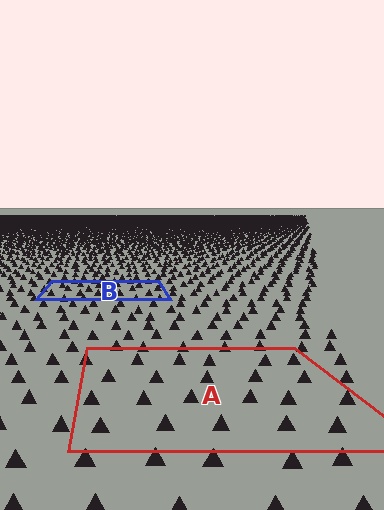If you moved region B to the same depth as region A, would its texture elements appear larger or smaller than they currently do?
They would appear larger. At a closer depth, the same texture elements are projected at a bigger on-screen size.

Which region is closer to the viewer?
Region A is closer. The texture elements there are larger and more spread out.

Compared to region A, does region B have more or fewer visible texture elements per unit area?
Region B has more texture elements per unit area — they are packed more densely because it is farther away.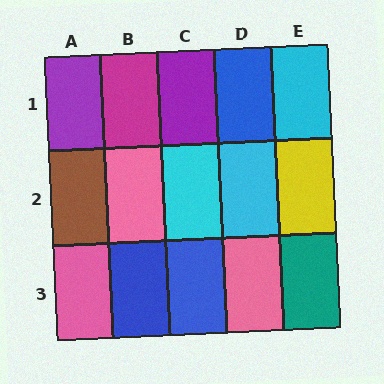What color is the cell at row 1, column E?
Cyan.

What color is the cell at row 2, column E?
Yellow.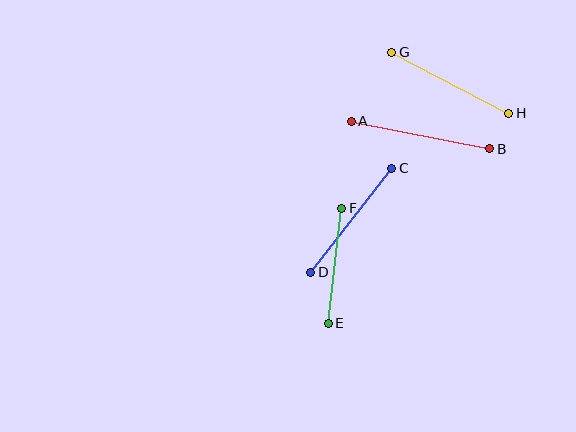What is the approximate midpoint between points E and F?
The midpoint is at approximately (335, 266) pixels.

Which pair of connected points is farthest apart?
Points A and B are farthest apart.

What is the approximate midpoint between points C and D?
The midpoint is at approximately (351, 220) pixels.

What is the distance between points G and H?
The distance is approximately 132 pixels.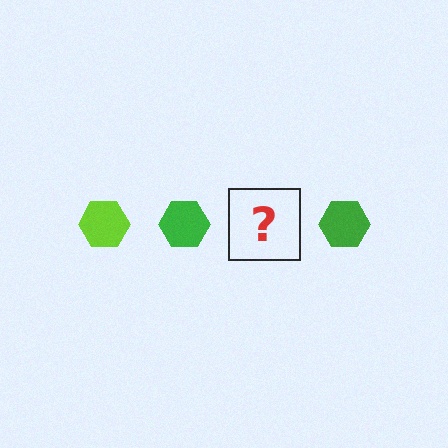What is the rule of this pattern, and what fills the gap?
The rule is that the pattern cycles through lime, green hexagons. The gap should be filled with a lime hexagon.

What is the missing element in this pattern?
The missing element is a lime hexagon.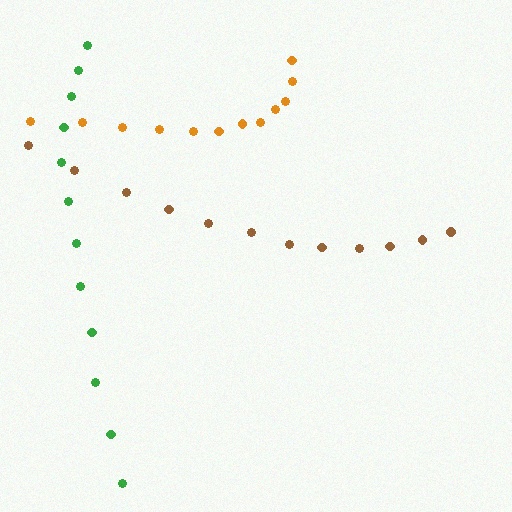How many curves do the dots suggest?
There are 3 distinct paths.